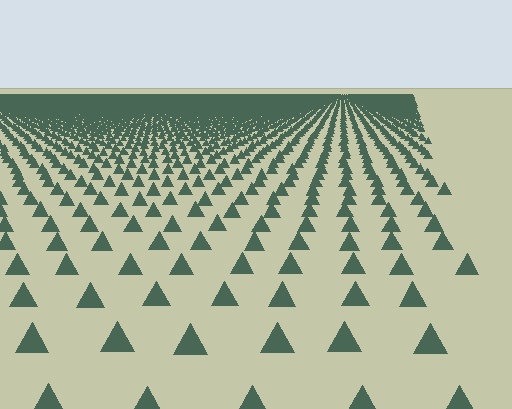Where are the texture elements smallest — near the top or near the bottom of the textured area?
Near the top.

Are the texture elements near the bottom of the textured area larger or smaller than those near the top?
Larger. Near the bottom, elements are closer to the viewer and appear at a bigger on-screen size.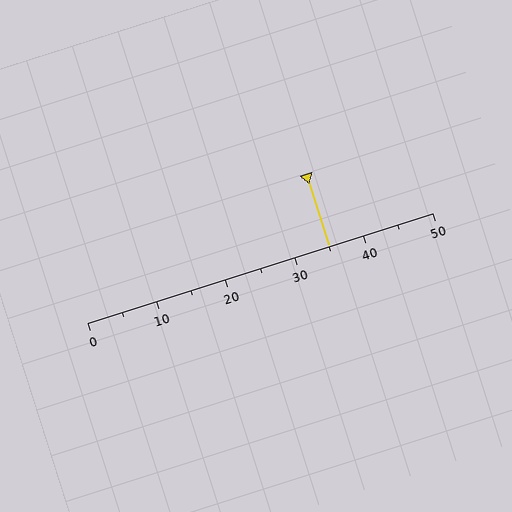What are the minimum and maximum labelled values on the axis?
The axis runs from 0 to 50.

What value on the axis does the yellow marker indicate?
The marker indicates approximately 35.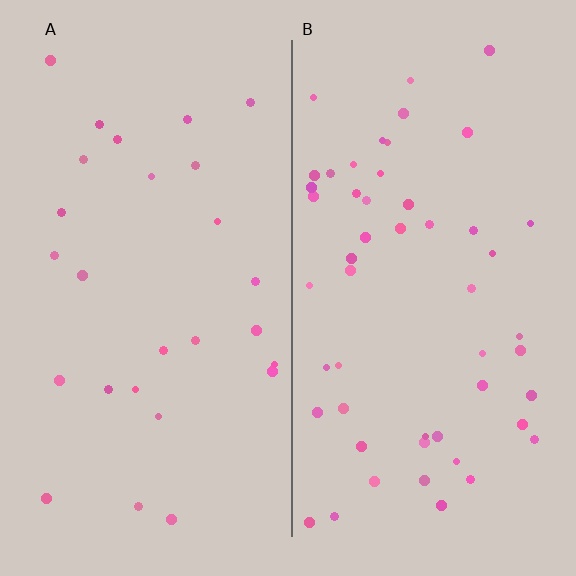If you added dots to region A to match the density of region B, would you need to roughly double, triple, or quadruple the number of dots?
Approximately double.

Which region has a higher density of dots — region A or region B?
B (the right).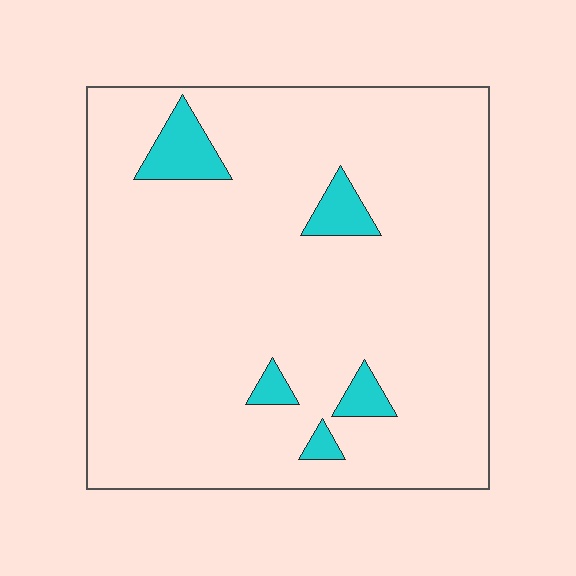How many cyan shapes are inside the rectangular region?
5.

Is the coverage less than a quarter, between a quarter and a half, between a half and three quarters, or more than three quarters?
Less than a quarter.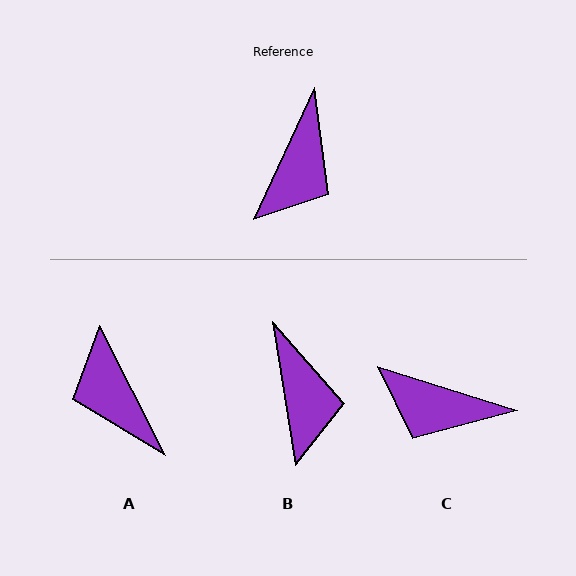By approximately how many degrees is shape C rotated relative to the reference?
Approximately 83 degrees clockwise.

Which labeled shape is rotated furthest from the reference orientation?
A, about 128 degrees away.